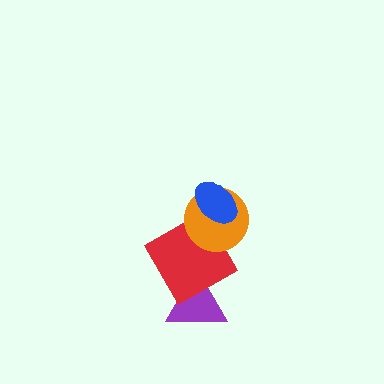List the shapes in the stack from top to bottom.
From top to bottom: the blue ellipse, the orange circle, the red square, the purple triangle.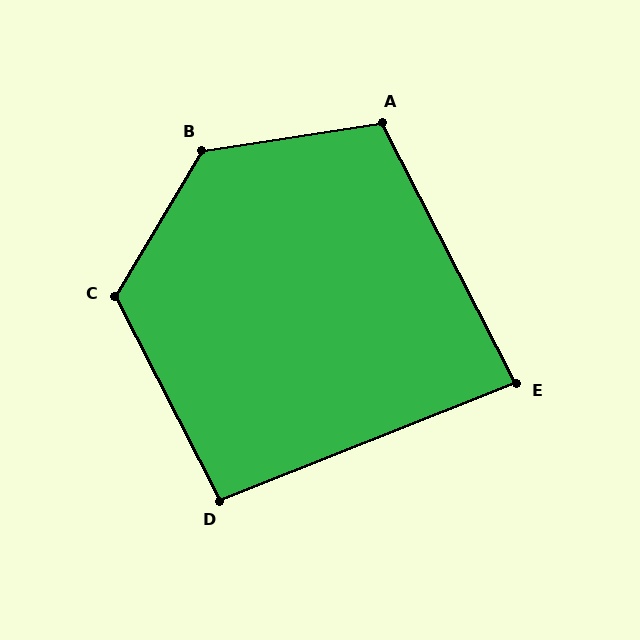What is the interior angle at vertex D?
Approximately 96 degrees (obtuse).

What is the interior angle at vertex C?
Approximately 122 degrees (obtuse).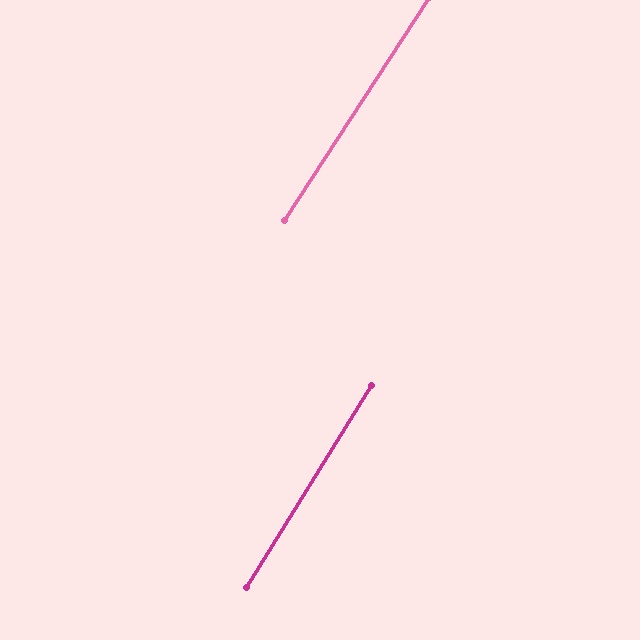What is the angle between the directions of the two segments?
Approximately 1 degree.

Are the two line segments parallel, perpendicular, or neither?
Parallel — their directions differ by only 1.2°.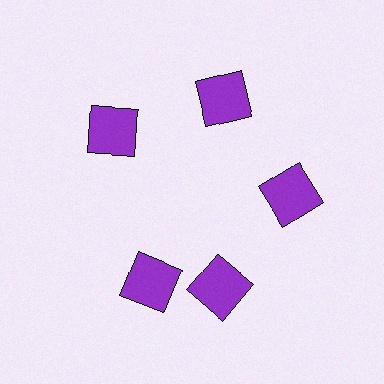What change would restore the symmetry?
The symmetry would be restored by rotating it back into even spacing with its neighbors so that all 5 squares sit at equal angles and equal distance from the center.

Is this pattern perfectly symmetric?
No. The 5 purple squares are arranged in a ring, but one element near the 8 o'clock position is rotated out of alignment along the ring, breaking the 5-fold rotational symmetry.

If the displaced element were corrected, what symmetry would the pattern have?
It would have 5-fold rotational symmetry — the pattern would map onto itself every 72 degrees.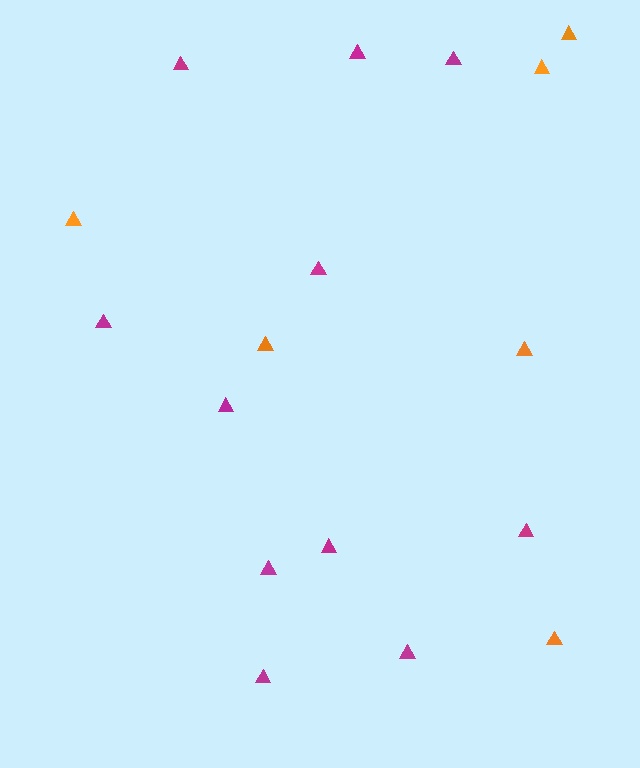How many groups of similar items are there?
There are 2 groups: one group of orange triangles (6) and one group of magenta triangles (11).